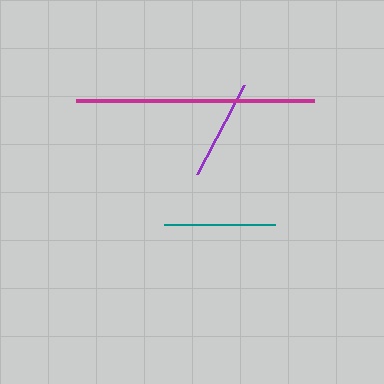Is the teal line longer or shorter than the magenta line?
The magenta line is longer than the teal line.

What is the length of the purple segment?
The purple segment is approximately 101 pixels long.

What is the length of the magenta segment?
The magenta segment is approximately 237 pixels long.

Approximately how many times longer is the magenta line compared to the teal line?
The magenta line is approximately 2.2 times the length of the teal line.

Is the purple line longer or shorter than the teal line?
The teal line is longer than the purple line.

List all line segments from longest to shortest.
From longest to shortest: magenta, teal, purple.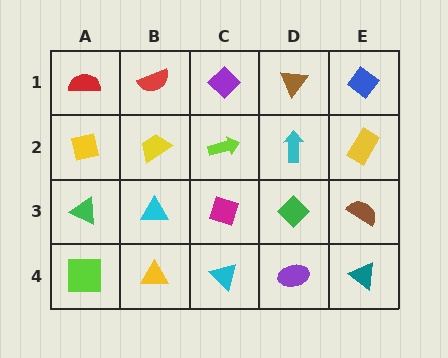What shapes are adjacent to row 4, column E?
A brown semicircle (row 3, column E), a purple ellipse (row 4, column D).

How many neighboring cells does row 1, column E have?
2.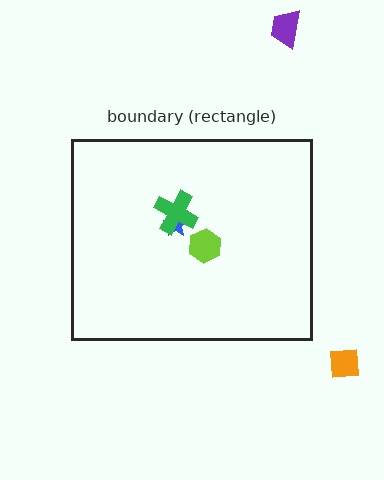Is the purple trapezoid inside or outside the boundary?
Outside.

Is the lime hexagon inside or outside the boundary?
Inside.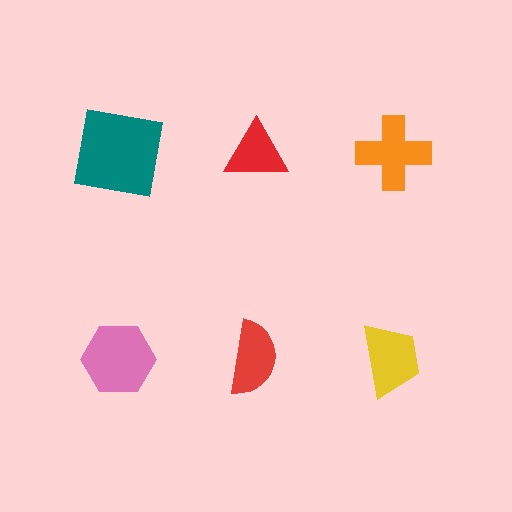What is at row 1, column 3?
An orange cross.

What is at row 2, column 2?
A red semicircle.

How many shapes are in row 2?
3 shapes.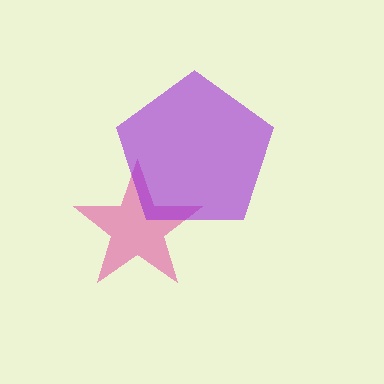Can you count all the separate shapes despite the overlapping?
Yes, there are 2 separate shapes.